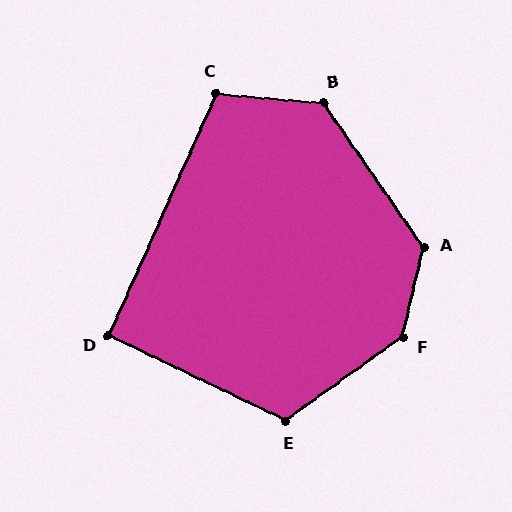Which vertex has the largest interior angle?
F, at approximately 139 degrees.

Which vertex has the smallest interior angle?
D, at approximately 92 degrees.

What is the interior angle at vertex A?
Approximately 133 degrees (obtuse).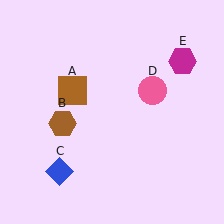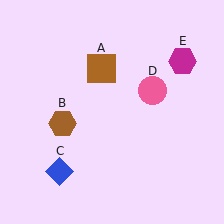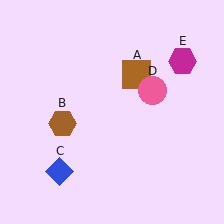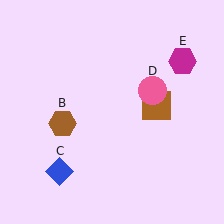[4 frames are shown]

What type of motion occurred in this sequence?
The brown square (object A) rotated clockwise around the center of the scene.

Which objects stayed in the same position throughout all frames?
Brown hexagon (object B) and blue diamond (object C) and pink circle (object D) and magenta hexagon (object E) remained stationary.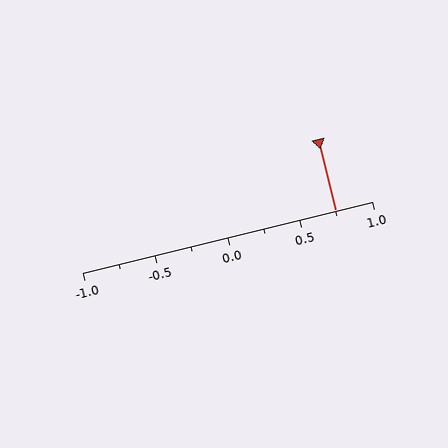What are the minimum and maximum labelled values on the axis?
The axis runs from -1.0 to 1.0.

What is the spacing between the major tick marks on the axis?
The major ticks are spaced 0.5 apart.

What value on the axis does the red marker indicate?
The marker indicates approximately 0.75.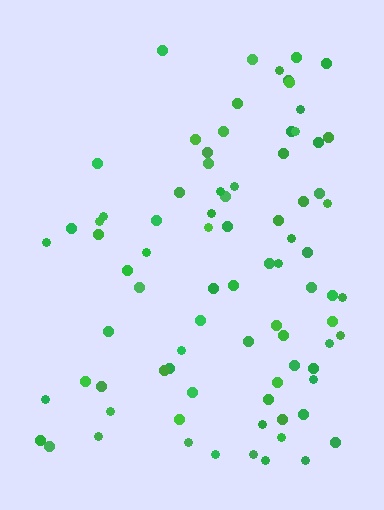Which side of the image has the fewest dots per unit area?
The left.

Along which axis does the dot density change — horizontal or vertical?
Horizontal.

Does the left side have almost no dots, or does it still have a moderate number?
Still a moderate number, just noticeably fewer than the right.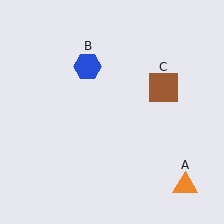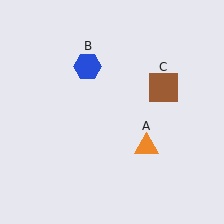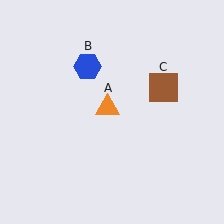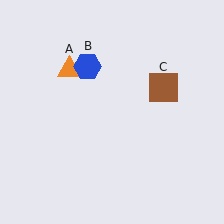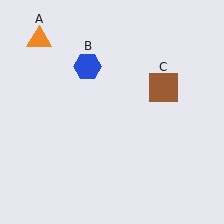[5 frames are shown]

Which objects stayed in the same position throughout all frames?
Blue hexagon (object B) and brown square (object C) remained stationary.